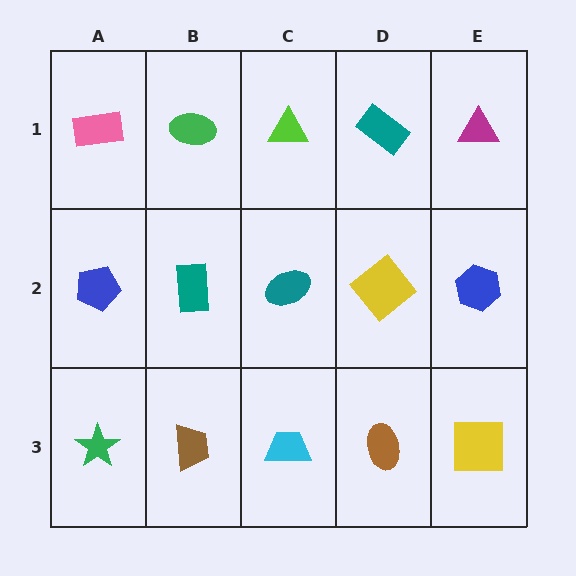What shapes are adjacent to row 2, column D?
A teal rectangle (row 1, column D), a brown ellipse (row 3, column D), a teal ellipse (row 2, column C), a blue hexagon (row 2, column E).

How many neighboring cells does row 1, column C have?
3.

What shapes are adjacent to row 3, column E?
A blue hexagon (row 2, column E), a brown ellipse (row 3, column D).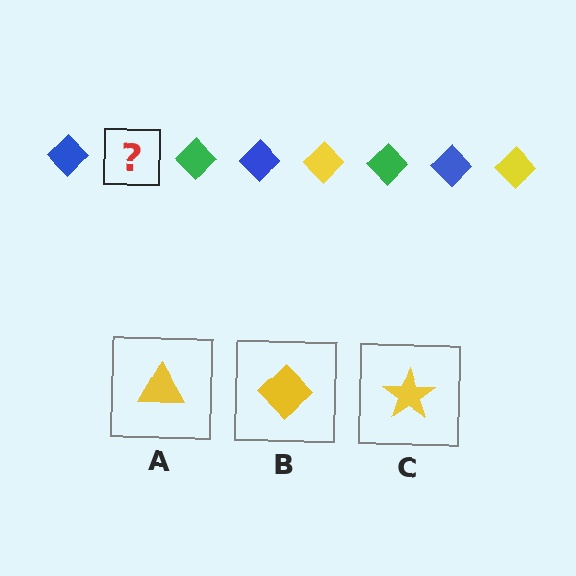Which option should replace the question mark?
Option B.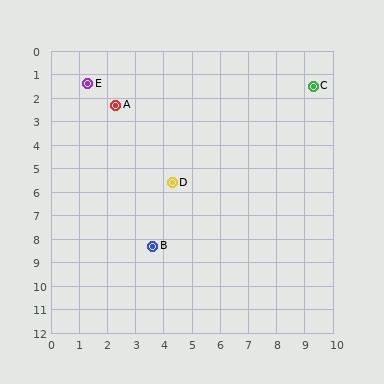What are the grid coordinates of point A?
Point A is at approximately (2.3, 2.3).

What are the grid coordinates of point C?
Point C is at approximately (9.3, 1.5).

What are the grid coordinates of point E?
Point E is at approximately (1.3, 1.4).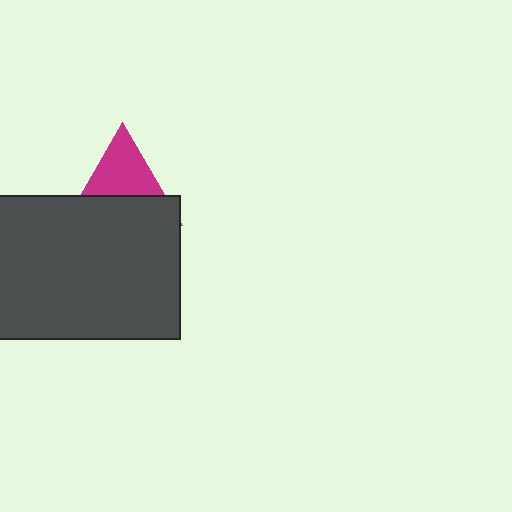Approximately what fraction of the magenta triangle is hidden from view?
Roughly 49% of the magenta triangle is hidden behind the dark gray rectangle.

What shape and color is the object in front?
The object in front is a dark gray rectangle.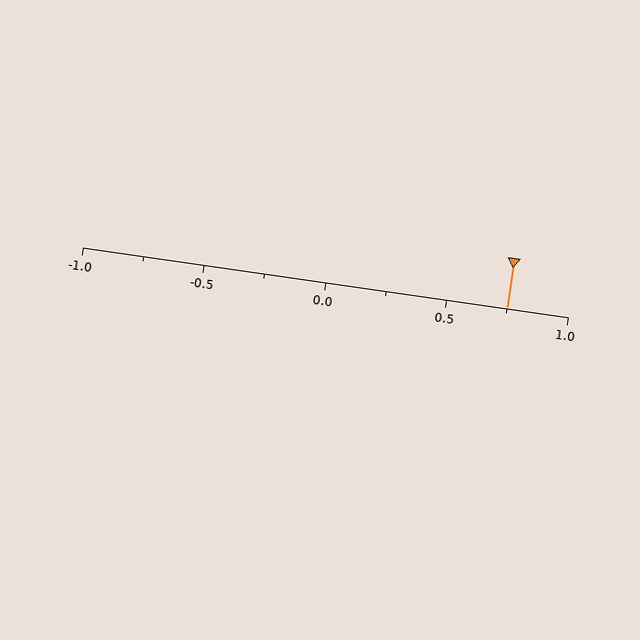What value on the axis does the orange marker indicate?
The marker indicates approximately 0.75.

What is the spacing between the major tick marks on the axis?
The major ticks are spaced 0.5 apart.